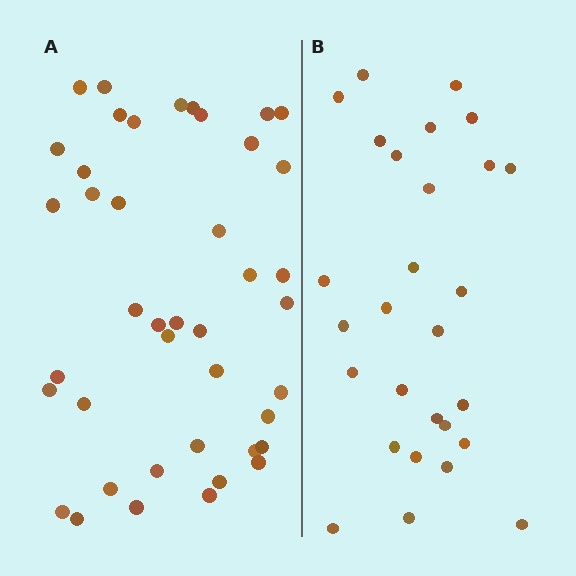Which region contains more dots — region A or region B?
Region A (the left region) has more dots.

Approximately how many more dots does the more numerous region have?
Region A has approximately 15 more dots than region B.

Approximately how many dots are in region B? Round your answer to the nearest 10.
About 30 dots. (The exact count is 28, which rounds to 30.)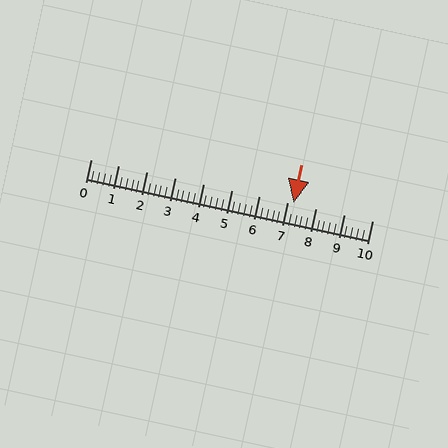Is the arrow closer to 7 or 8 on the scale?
The arrow is closer to 7.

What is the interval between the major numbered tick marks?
The major tick marks are spaced 1 units apart.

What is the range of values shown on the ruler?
The ruler shows values from 0 to 10.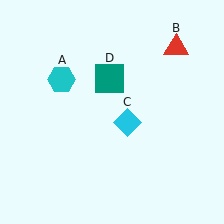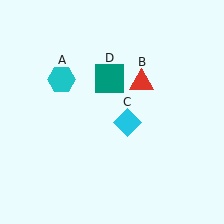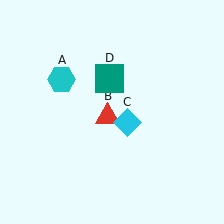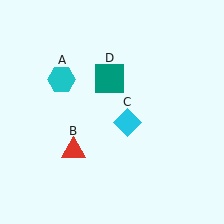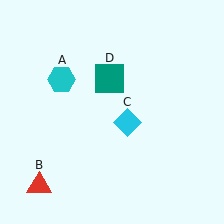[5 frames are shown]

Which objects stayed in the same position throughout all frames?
Cyan hexagon (object A) and cyan diamond (object C) and teal square (object D) remained stationary.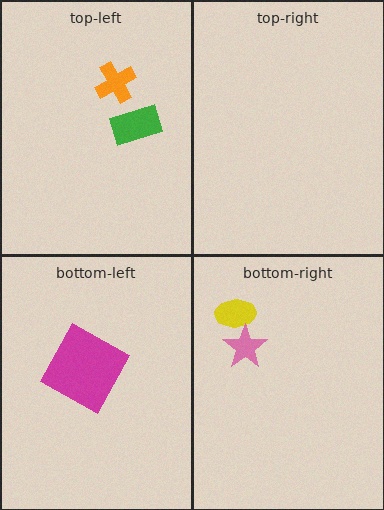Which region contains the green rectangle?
The top-left region.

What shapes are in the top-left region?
The orange cross, the green rectangle.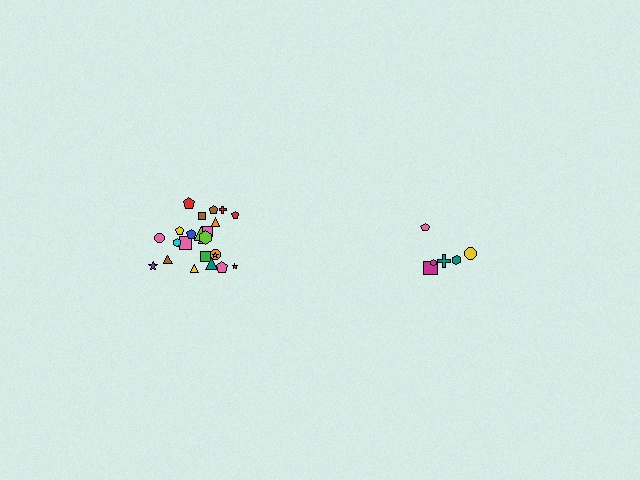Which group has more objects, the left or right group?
The left group.